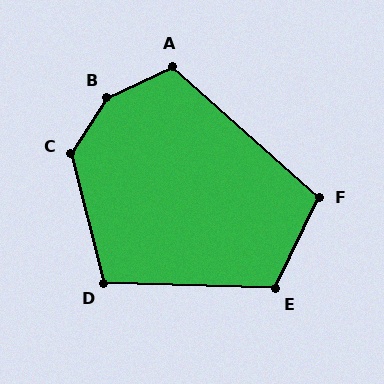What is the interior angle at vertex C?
Approximately 133 degrees (obtuse).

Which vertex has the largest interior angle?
B, at approximately 148 degrees.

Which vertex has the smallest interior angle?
D, at approximately 106 degrees.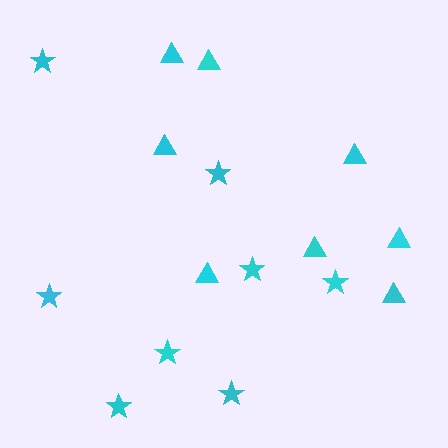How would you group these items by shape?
There are 2 groups: one group of stars (8) and one group of triangles (8).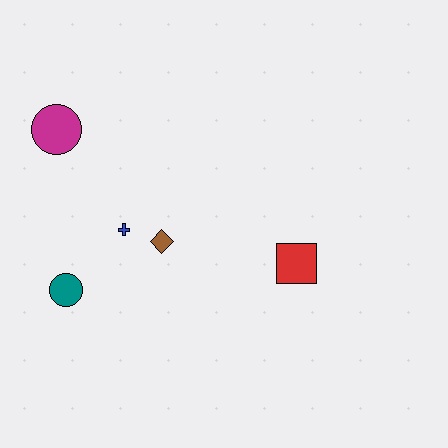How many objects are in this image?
There are 5 objects.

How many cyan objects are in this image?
There are no cyan objects.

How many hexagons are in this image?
There are no hexagons.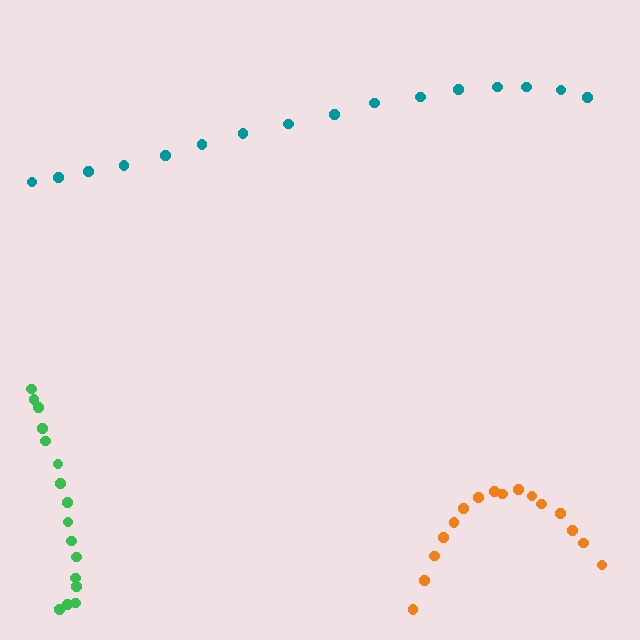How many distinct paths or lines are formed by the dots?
There are 3 distinct paths.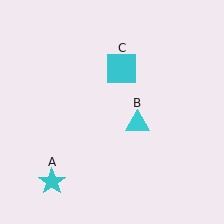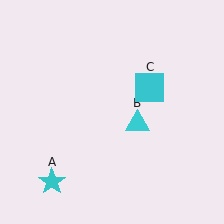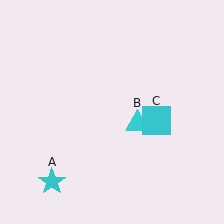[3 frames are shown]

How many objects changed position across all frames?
1 object changed position: cyan square (object C).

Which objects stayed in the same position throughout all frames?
Cyan star (object A) and cyan triangle (object B) remained stationary.